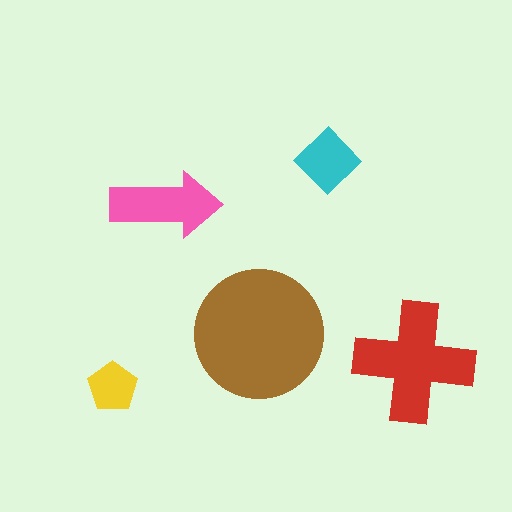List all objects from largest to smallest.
The brown circle, the red cross, the pink arrow, the cyan diamond, the yellow pentagon.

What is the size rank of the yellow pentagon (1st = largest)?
5th.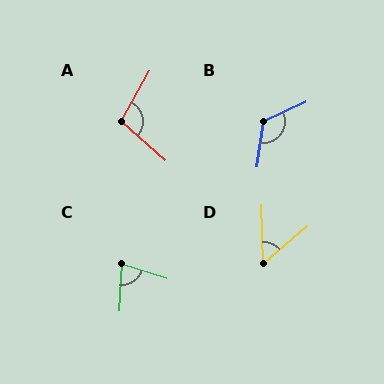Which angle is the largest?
B, at approximately 124 degrees.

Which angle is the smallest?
D, at approximately 52 degrees.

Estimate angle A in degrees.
Approximately 102 degrees.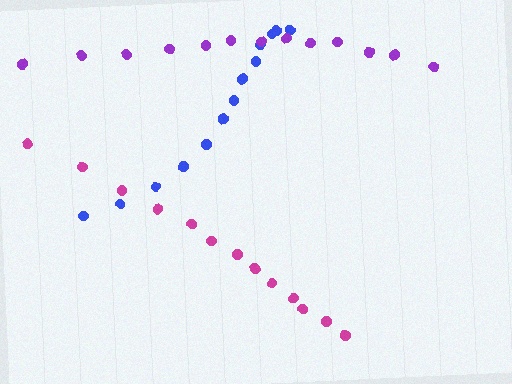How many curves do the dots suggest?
There are 3 distinct paths.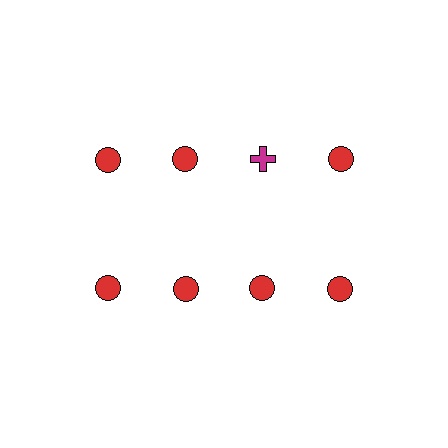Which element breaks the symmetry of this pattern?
The magenta cross in the top row, center column breaks the symmetry. All other shapes are red circles.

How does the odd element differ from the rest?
It differs in both color (magenta instead of red) and shape (cross instead of circle).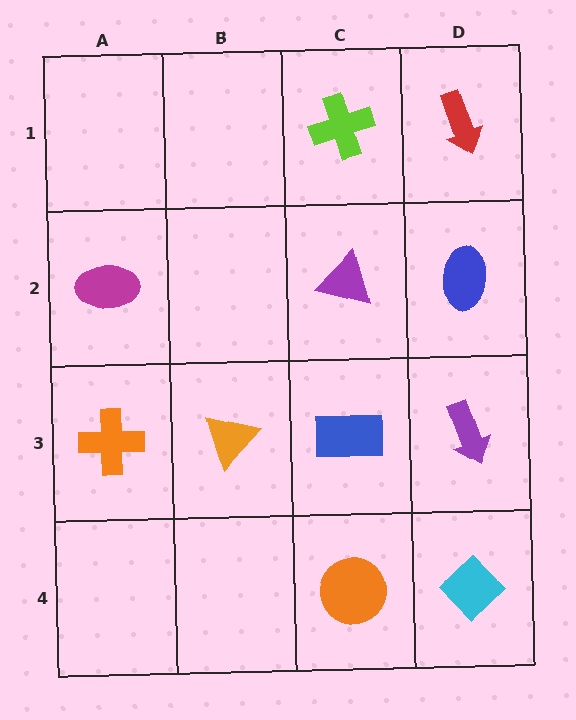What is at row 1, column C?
A lime cross.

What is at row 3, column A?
An orange cross.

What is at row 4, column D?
A cyan diamond.